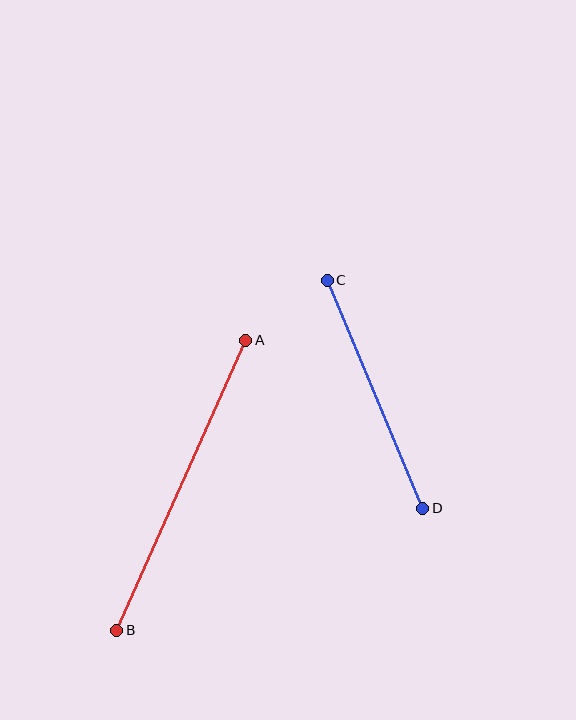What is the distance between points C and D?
The distance is approximately 247 pixels.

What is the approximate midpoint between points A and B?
The midpoint is at approximately (181, 485) pixels.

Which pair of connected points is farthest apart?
Points A and B are farthest apart.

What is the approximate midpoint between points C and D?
The midpoint is at approximately (375, 394) pixels.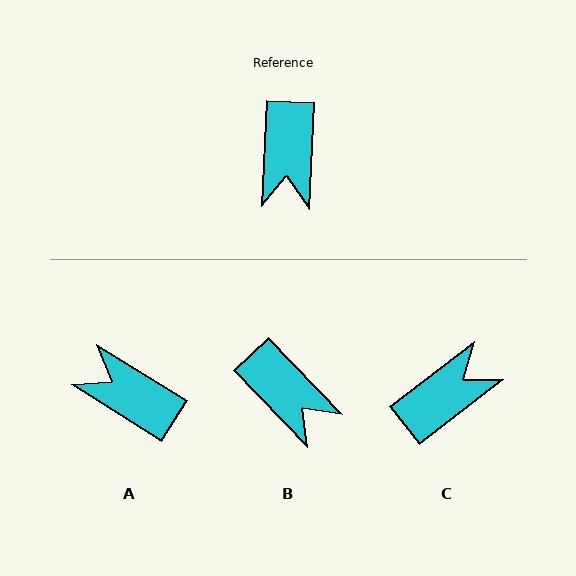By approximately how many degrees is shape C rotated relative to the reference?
Approximately 131 degrees counter-clockwise.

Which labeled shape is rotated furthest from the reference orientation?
C, about 131 degrees away.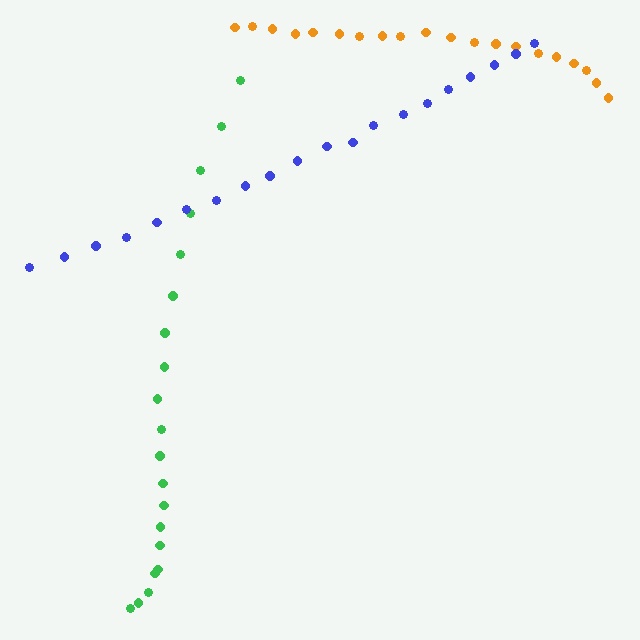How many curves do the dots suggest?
There are 3 distinct paths.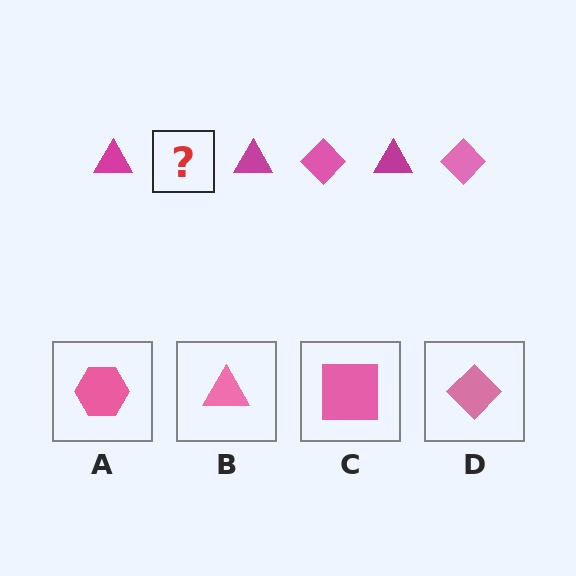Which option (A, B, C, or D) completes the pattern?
D.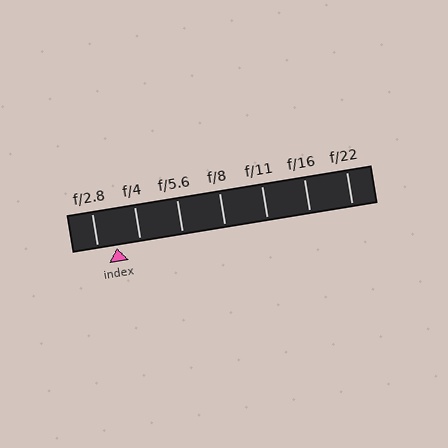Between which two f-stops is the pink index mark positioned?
The index mark is between f/2.8 and f/4.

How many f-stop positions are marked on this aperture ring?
There are 7 f-stop positions marked.